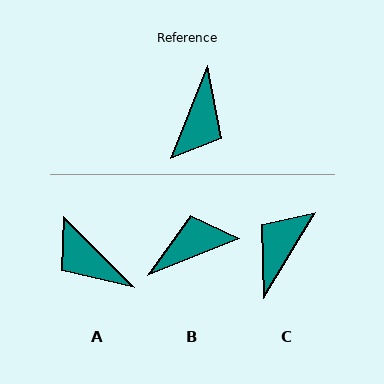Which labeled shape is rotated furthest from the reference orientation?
C, about 170 degrees away.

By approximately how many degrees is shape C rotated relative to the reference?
Approximately 170 degrees counter-clockwise.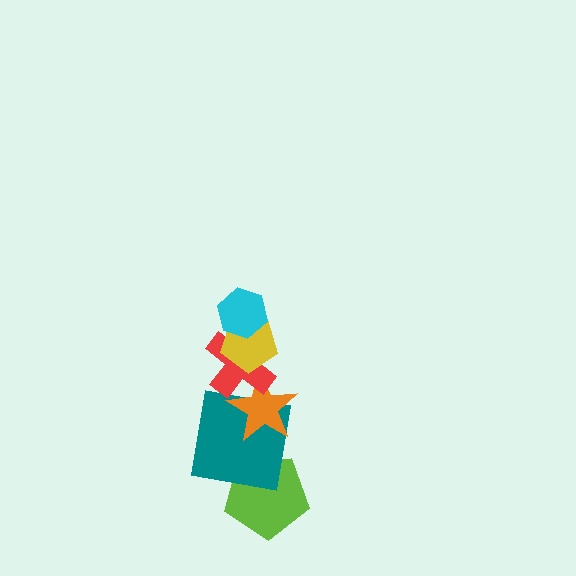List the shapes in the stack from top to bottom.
From top to bottom: the cyan hexagon, the yellow pentagon, the red cross, the orange star, the teal square, the lime pentagon.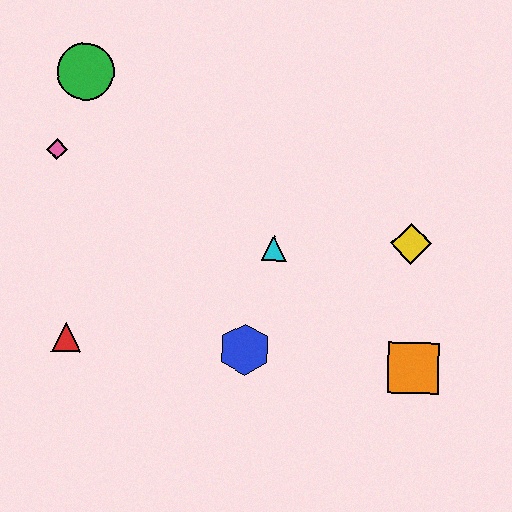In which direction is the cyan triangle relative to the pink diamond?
The cyan triangle is to the right of the pink diamond.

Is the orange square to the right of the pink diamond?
Yes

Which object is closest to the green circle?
The pink diamond is closest to the green circle.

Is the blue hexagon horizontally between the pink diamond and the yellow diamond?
Yes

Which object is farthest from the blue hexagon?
The green circle is farthest from the blue hexagon.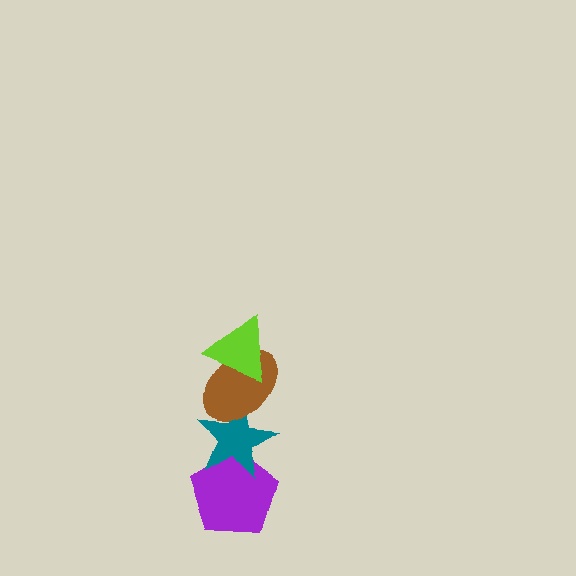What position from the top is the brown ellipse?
The brown ellipse is 2nd from the top.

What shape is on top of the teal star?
The brown ellipse is on top of the teal star.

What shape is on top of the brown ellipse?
The lime triangle is on top of the brown ellipse.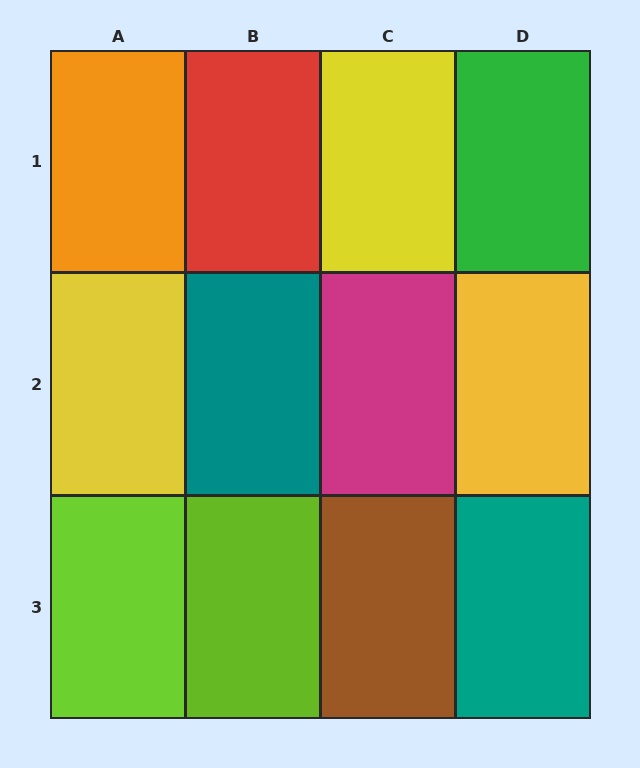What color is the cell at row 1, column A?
Orange.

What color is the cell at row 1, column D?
Green.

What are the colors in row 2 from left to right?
Yellow, teal, magenta, yellow.